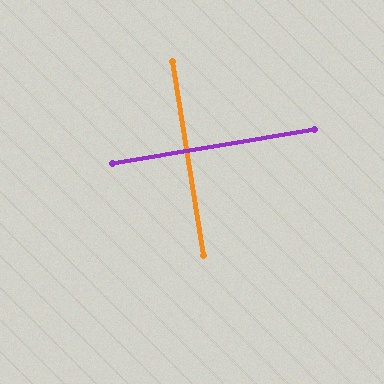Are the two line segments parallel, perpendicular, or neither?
Perpendicular — they meet at approximately 90°.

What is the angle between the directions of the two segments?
Approximately 90 degrees.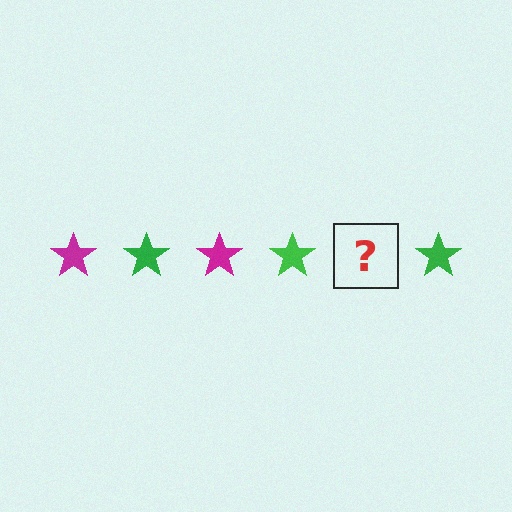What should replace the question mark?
The question mark should be replaced with a magenta star.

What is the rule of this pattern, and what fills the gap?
The rule is that the pattern cycles through magenta, green stars. The gap should be filled with a magenta star.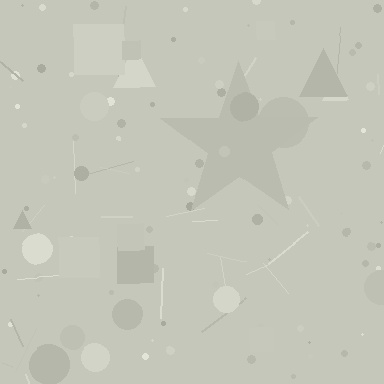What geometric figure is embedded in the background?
A star is embedded in the background.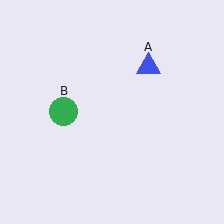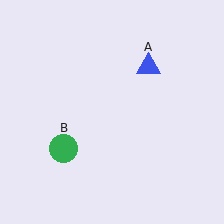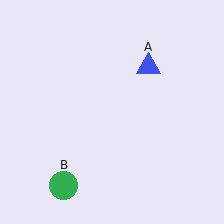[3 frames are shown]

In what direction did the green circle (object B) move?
The green circle (object B) moved down.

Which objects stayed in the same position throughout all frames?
Blue triangle (object A) remained stationary.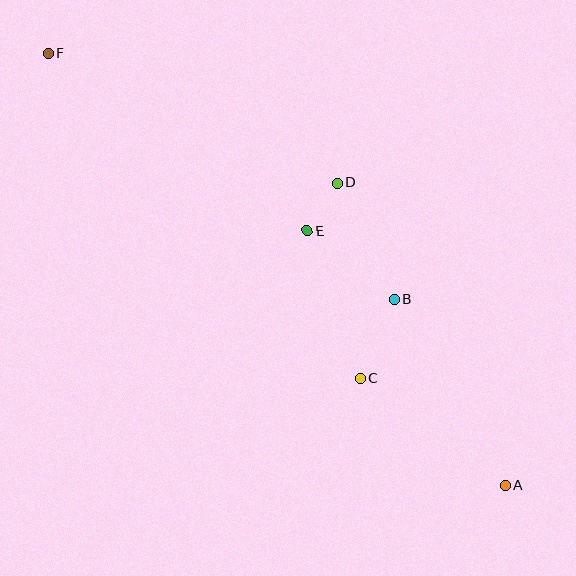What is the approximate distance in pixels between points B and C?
The distance between B and C is approximately 87 pixels.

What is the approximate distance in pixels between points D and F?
The distance between D and F is approximately 317 pixels.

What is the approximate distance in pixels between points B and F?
The distance between B and F is approximately 425 pixels.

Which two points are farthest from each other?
Points A and F are farthest from each other.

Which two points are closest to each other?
Points D and E are closest to each other.